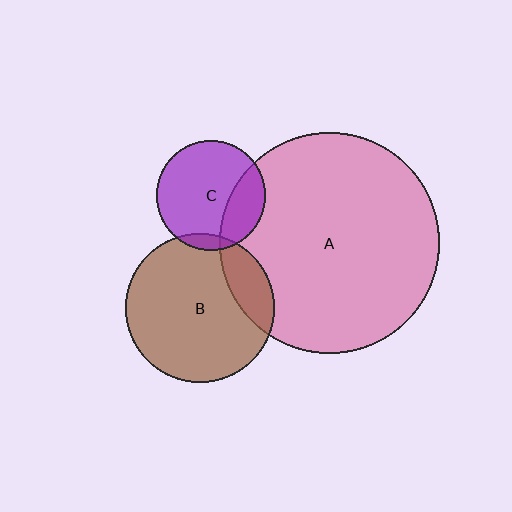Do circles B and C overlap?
Yes.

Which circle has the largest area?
Circle A (pink).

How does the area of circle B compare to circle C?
Approximately 1.9 times.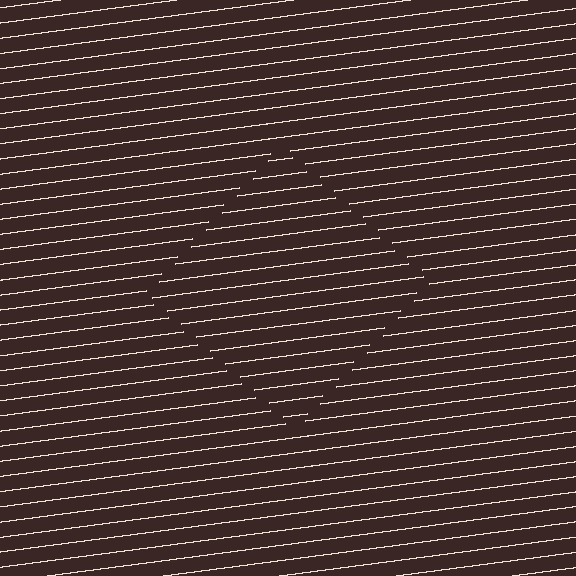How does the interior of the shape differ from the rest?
The interior of the shape contains the same grating, shifted by half a period — the contour is defined by the phase discontinuity where line-ends from the inner and outer gratings abut.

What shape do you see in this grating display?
An illusory square. The interior of the shape contains the same grating, shifted by half a period — the contour is defined by the phase discontinuity where line-ends from the inner and outer gratings abut.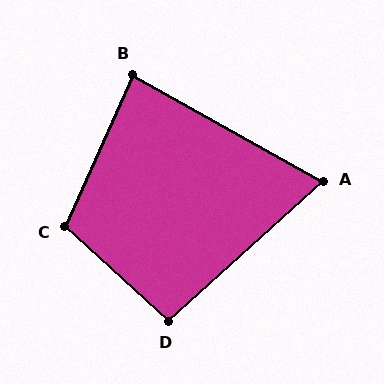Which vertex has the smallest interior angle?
A, at approximately 72 degrees.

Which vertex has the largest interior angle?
C, at approximately 108 degrees.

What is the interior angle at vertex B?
Approximately 85 degrees (acute).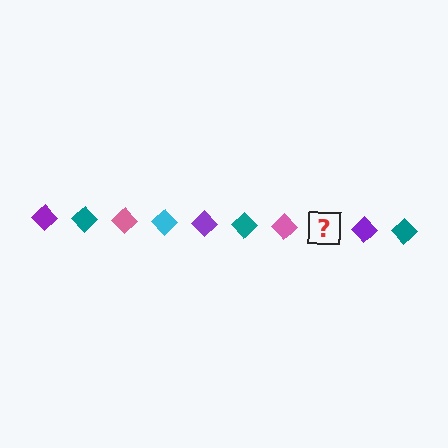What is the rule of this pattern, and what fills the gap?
The rule is that the pattern cycles through purple, teal, pink, cyan diamonds. The gap should be filled with a cyan diamond.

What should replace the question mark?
The question mark should be replaced with a cyan diamond.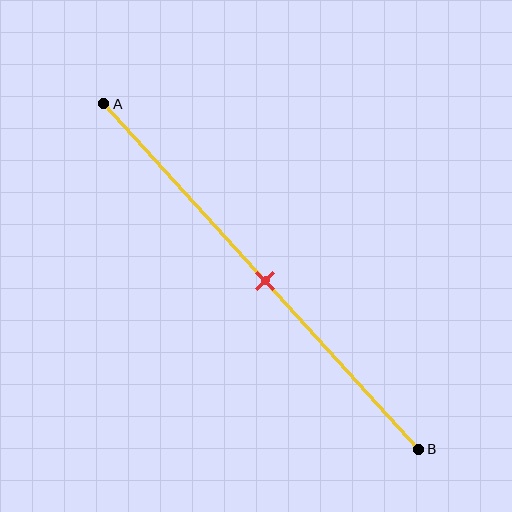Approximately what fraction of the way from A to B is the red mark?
The red mark is approximately 50% of the way from A to B.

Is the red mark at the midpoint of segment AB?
Yes, the mark is approximately at the midpoint.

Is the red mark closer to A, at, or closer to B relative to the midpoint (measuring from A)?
The red mark is approximately at the midpoint of segment AB.